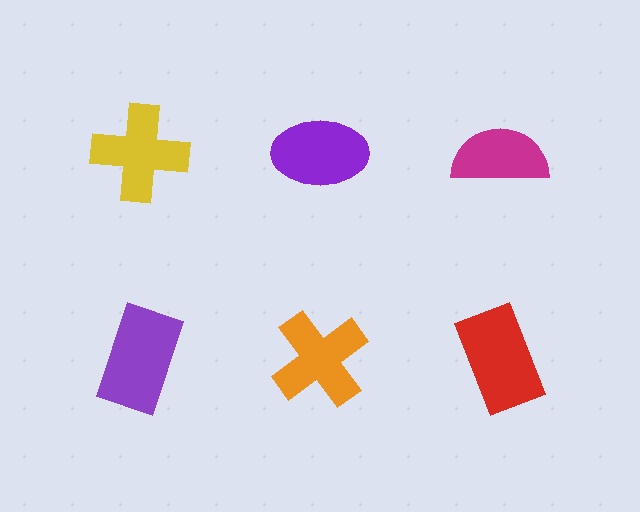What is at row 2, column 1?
A purple rectangle.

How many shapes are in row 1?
3 shapes.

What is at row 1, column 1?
A yellow cross.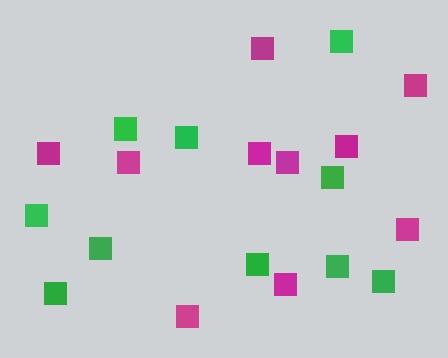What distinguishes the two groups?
There are 2 groups: one group of green squares (10) and one group of magenta squares (10).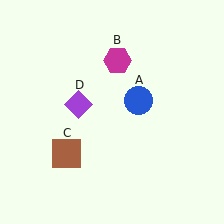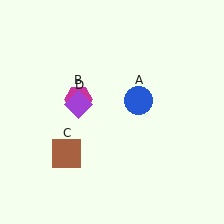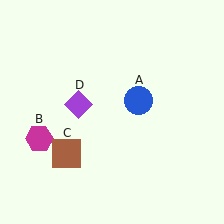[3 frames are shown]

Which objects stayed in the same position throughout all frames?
Blue circle (object A) and brown square (object C) and purple diamond (object D) remained stationary.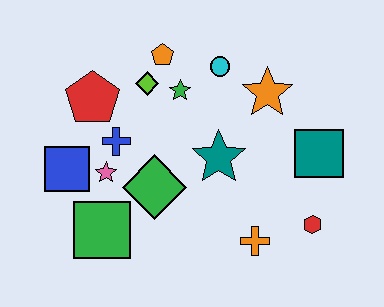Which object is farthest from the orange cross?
The red pentagon is farthest from the orange cross.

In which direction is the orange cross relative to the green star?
The orange cross is below the green star.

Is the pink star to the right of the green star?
No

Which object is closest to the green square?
The pink star is closest to the green square.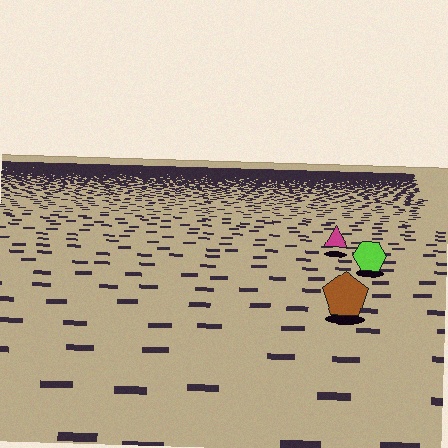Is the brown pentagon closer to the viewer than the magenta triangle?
Yes. The brown pentagon is closer — you can tell from the texture gradient: the ground texture is coarser near it.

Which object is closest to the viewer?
The brown pentagon is closest. The texture marks near it are larger and more spread out.